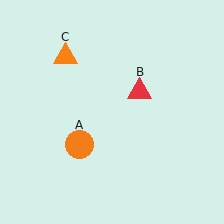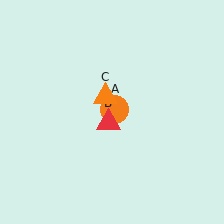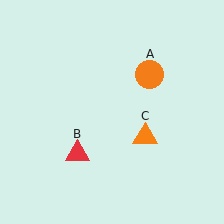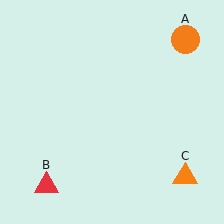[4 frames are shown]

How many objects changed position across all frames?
3 objects changed position: orange circle (object A), red triangle (object B), orange triangle (object C).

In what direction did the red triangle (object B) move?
The red triangle (object B) moved down and to the left.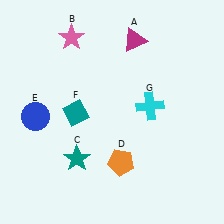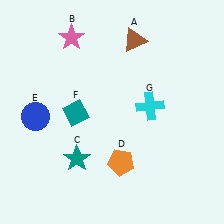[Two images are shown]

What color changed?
The triangle (A) changed from magenta in Image 1 to brown in Image 2.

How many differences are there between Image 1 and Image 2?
There is 1 difference between the two images.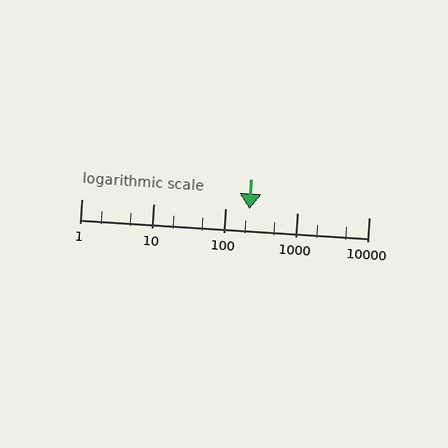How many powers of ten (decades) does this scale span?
The scale spans 4 decades, from 1 to 10000.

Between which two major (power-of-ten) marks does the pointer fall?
The pointer is between 100 and 1000.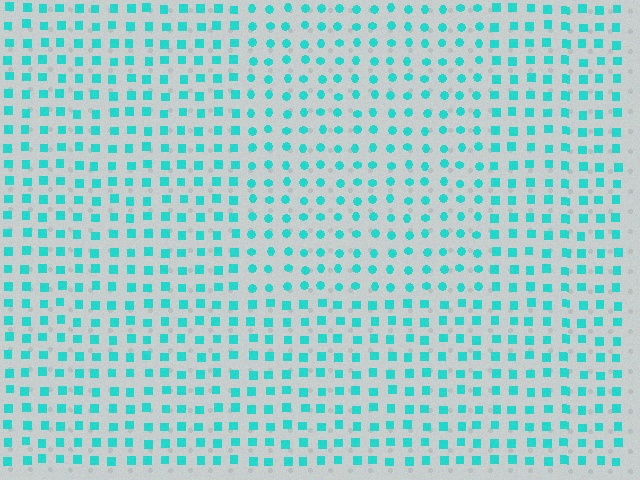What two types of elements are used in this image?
The image uses circles inside the rectangle region and squares outside it.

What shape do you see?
I see a rectangle.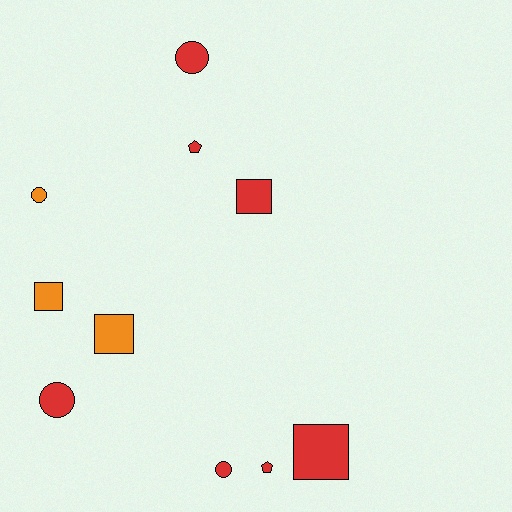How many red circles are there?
There are 3 red circles.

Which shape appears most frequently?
Circle, with 4 objects.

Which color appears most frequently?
Red, with 7 objects.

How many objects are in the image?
There are 10 objects.